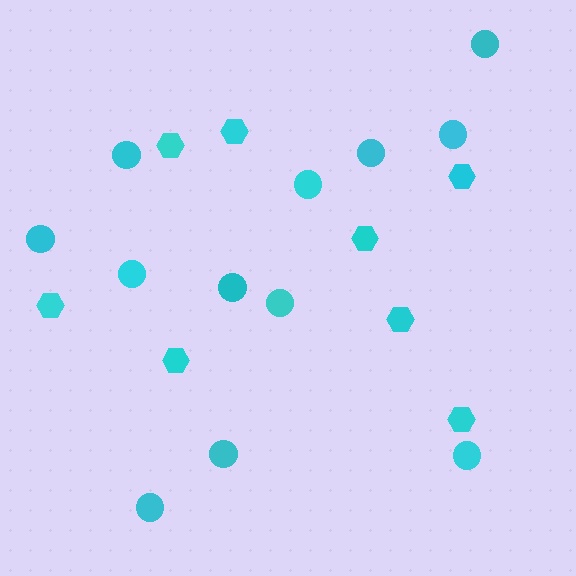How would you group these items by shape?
There are 2 groups: one group of hexagons (8) and one group of circles (12).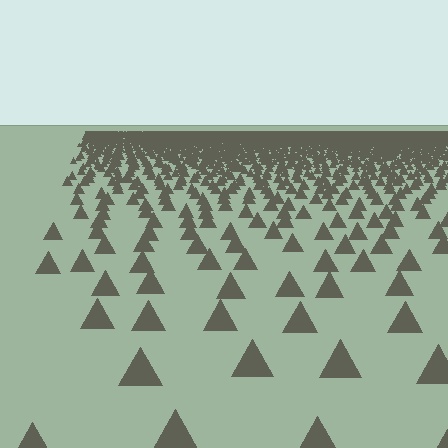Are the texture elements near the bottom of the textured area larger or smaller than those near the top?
Larger. Near the bottom, elements are closer to the viewer and appear at a bigger on-screen size.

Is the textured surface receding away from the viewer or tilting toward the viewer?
The surface is receding away from the viewer. Texture elements get smaller and denser toward the top.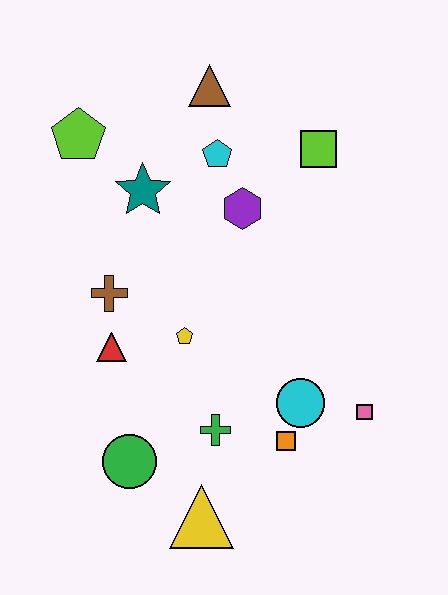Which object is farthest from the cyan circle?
The lime pentagon is farthest from the cyan circle.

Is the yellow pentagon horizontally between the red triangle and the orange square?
Yes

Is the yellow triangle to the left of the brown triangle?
Yes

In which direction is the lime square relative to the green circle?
The lime square is above the green circle.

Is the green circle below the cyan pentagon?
Yes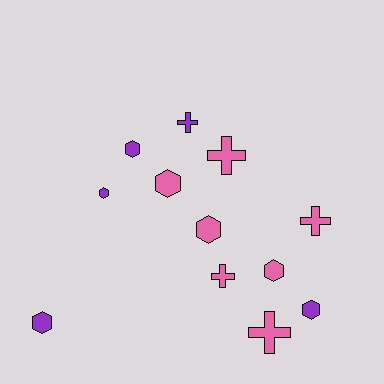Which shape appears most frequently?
Hexagon, with 7 objects.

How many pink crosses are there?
There are 4 pink crosses.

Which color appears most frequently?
Pink, with 7 objects.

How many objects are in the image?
There are 12 objects.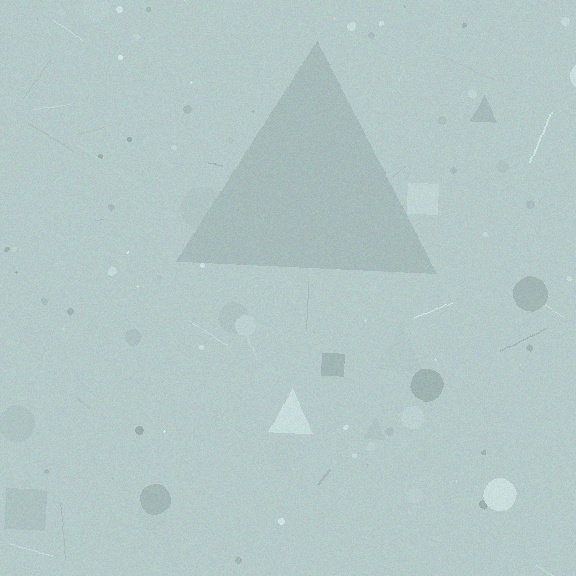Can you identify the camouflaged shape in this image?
The camouflaged shape is a triangle.